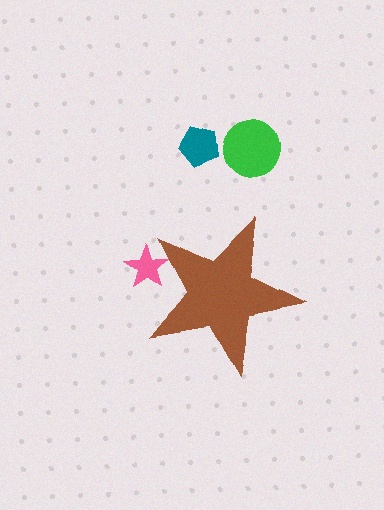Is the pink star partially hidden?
Yes, the pink star is partially hidden behind the brown star.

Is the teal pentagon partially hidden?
No, the teal pentagon is fully visible.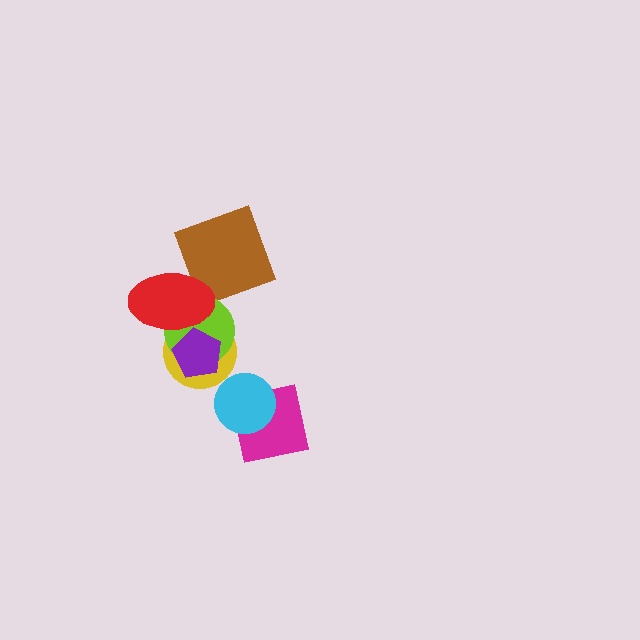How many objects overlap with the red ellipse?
4 objects overlap with the red ellipse.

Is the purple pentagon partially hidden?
No, no other shape covers it.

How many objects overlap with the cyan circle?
1 object overlaps with the cyan circle.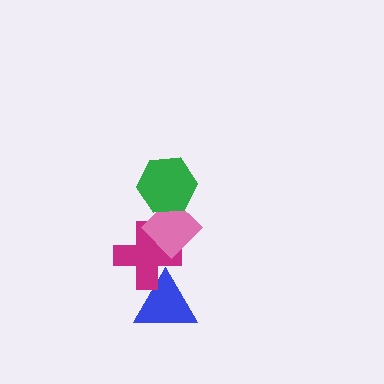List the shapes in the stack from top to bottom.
From top to bottom: the green hexagon, the pink diamond, the magenta cross, the blue triangle.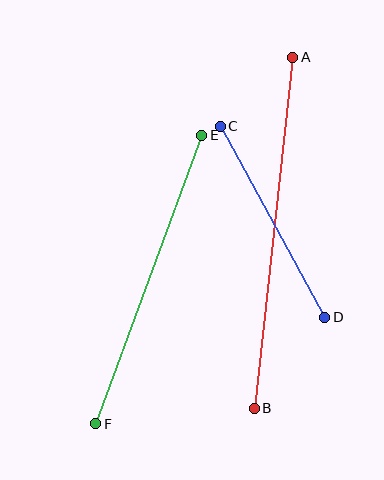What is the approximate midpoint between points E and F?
The midpoint is at approximately (149, 279) pixels.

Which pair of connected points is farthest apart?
Points A and B are farthest apart.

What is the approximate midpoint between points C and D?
The midpoint is at approximately (273, 222) pixels.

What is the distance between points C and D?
The distance is approximately 218 pixels.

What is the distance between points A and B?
The distance is approximately 353 pixels.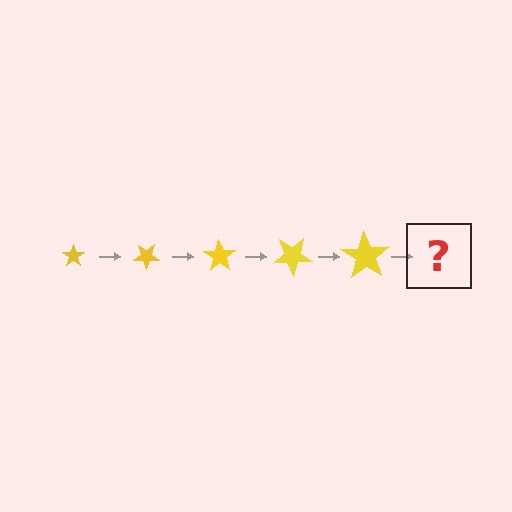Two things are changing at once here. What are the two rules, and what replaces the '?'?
The two rules are that the star grows larger each step and it rotates 35 degrees each step. The '?' should be a star, larger than the previous one and rotated 175 degrees from the start.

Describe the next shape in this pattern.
It should be a star, larger than the previous one and rotated 175 degrees from the start.